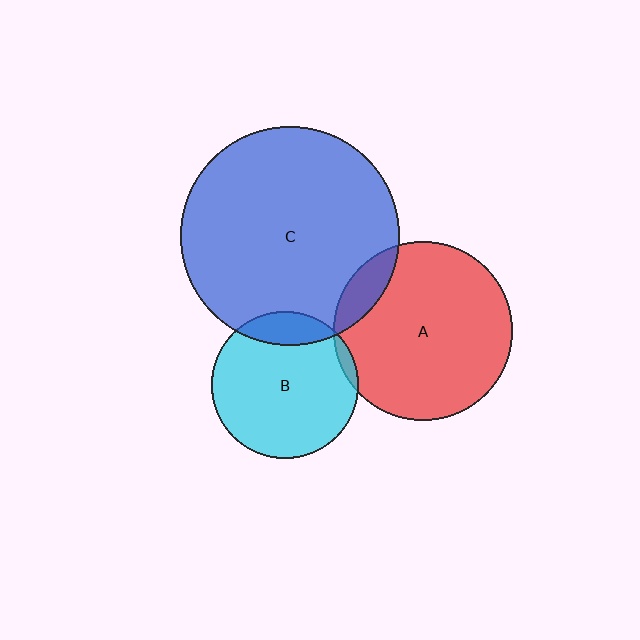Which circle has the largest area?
Circle C (blue).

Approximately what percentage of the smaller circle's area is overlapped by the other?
Approximately 15%.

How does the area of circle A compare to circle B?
Approximately 1.5 times.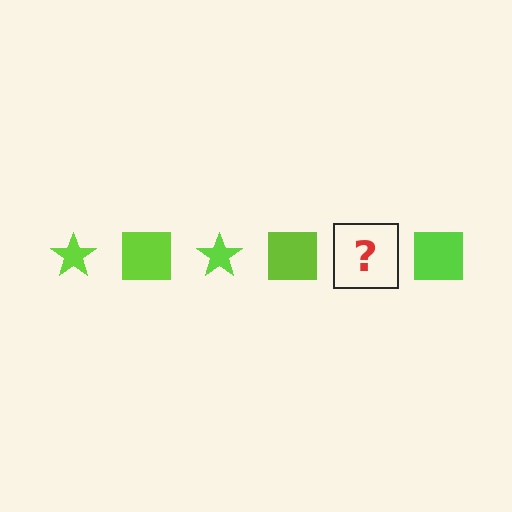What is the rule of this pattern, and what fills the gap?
The rule is that the pattern cycles through star, square shapes in lime. The gap should be filled with a lime star.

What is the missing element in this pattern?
The missing element is a lime star.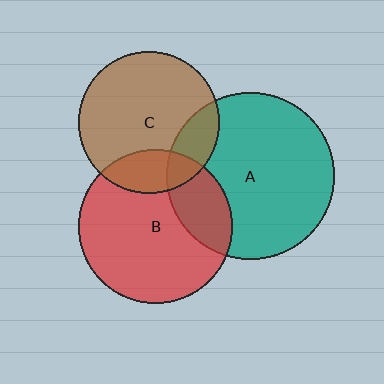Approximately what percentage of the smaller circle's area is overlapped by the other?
Approximately 20%.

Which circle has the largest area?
Circle A (teal).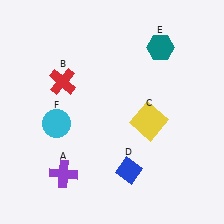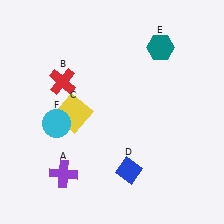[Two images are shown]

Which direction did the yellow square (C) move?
The yellow square (C) moved left.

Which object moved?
The yellow square (C) moved left.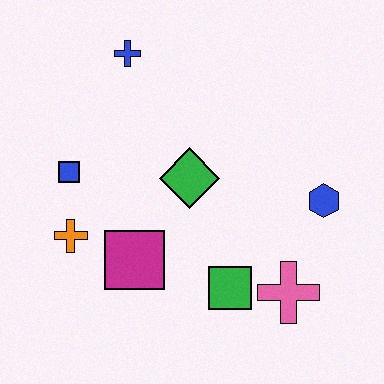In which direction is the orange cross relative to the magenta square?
The orange cross is to the left of the magenta square.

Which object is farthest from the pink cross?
The blue cross is farthest from the pink cross.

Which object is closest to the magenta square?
The orange cross is closest to the magenta square.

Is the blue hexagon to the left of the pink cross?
No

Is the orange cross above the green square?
Yes